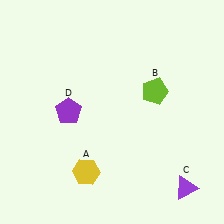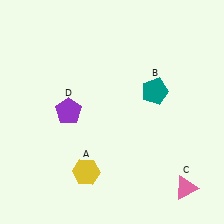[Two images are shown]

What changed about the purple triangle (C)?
In Image 1, C is purple. In Image 2, it changed to pink.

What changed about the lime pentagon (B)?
In Image 1, B is lime. In Image 2, it changed to teal.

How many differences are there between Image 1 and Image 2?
There are 2 differences between the two images.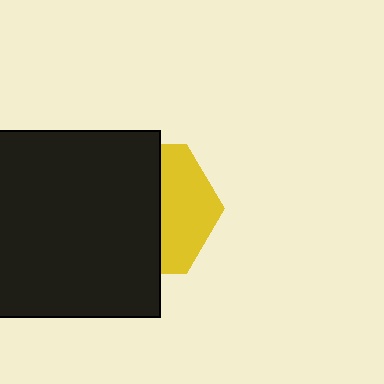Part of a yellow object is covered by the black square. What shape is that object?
It is a hexagon.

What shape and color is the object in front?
The object in front is a black square.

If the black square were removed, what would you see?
You would see the complete yellow hexagon.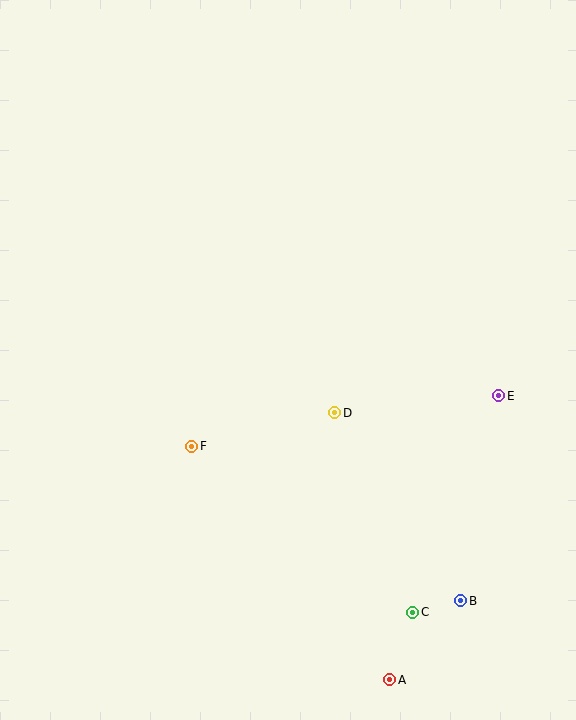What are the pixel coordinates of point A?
Point A is at (390, 680).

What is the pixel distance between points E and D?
The distance between E and D is 165 pixels.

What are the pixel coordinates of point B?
Point B is at (461, 601).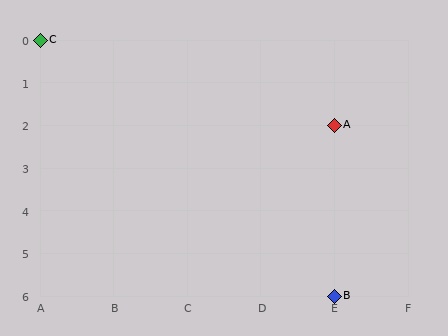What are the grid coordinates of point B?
Point B is at grid coordinates (E, 6).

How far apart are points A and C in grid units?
Points A and C are 4 columns and 2 rows apart (about 4.5 grid units diagonally).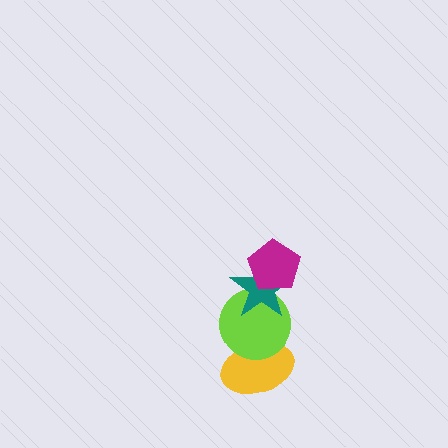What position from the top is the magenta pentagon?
The magenta pentagon is 1st from the top.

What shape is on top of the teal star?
The magenta pentagon is on top of the teal star.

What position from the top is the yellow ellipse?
The yellow ellipse is 4th from the top.